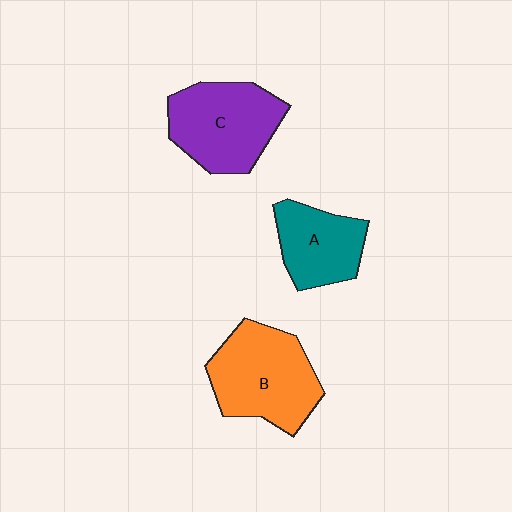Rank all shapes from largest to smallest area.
From largest to smallest: B (orange), C (purple), A (teal).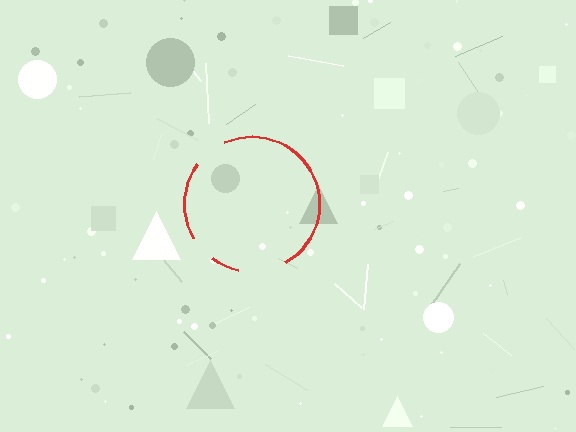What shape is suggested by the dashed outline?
The dashed outline suggests a circle.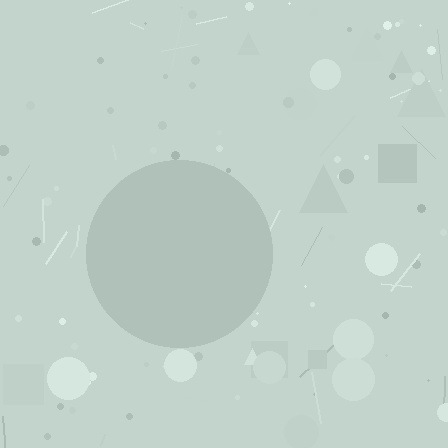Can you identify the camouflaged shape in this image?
The camouflaged shape is a circle.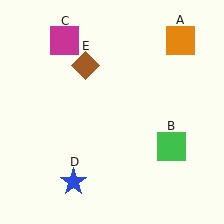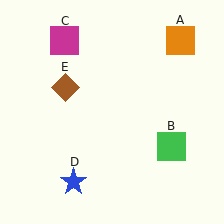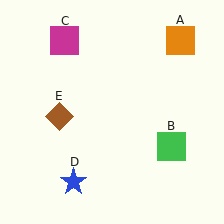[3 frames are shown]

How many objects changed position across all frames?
1 object changed position: brown diamond (object E).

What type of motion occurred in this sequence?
The brown diamond (object E) rotated counterclockwise around the center of the scene.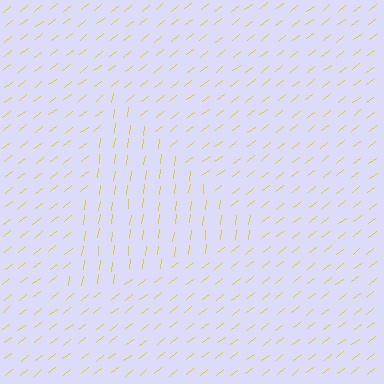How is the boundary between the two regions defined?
The boundary is defined purely by a change in line orientation (approximately 45 degrees difference). All lines are the same color and thickness.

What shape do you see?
I see a triangle.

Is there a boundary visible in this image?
Yes, there is a texture boundary formed by a change in line orientation.